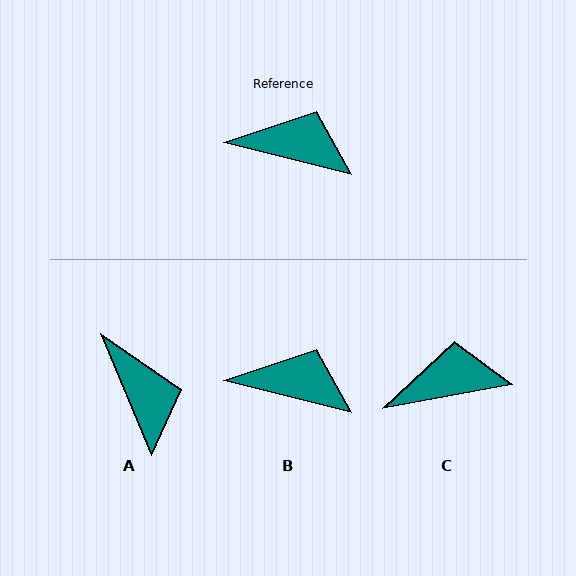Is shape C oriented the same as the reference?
No, it is off by about 25 degrees.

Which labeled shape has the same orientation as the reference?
B.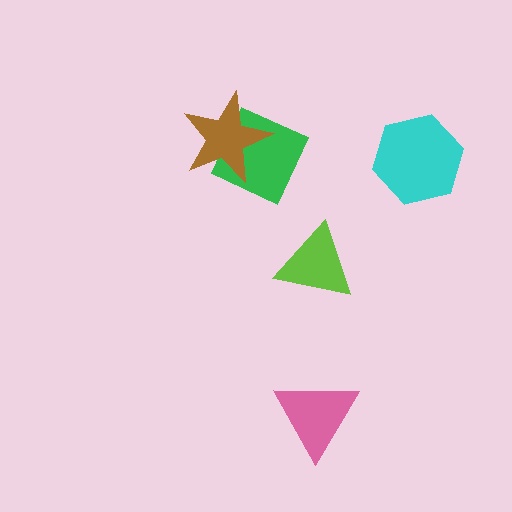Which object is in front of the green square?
The brown star is in front of the green square.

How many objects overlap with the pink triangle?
0 objects overlap with the pink triangle.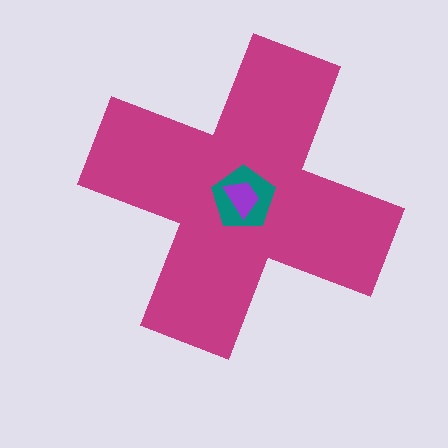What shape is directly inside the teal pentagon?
The purple trapezoid.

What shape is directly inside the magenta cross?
The teal pentagon.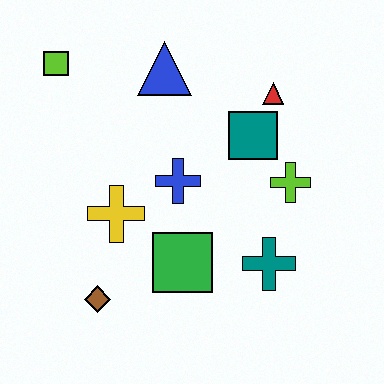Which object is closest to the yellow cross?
The blue cross is closest to the yellow cross.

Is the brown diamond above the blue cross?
No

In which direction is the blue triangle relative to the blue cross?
The blue triangle is above the blue cross.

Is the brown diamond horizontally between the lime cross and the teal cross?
No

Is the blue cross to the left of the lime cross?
Yes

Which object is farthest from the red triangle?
The brown diamond is farthest from the red triangle.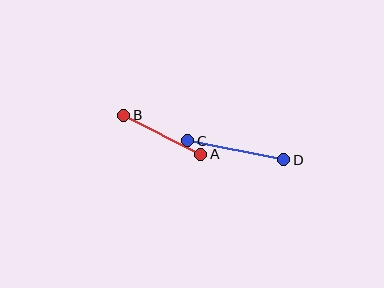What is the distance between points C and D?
The distance is approximately 98 pixels.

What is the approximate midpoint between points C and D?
The midpoint is at approximately (236, 150) pixels.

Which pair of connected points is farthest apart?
Points C and D are farthest apart.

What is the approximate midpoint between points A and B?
The midpoint is at approximately (162, 135) pixels.